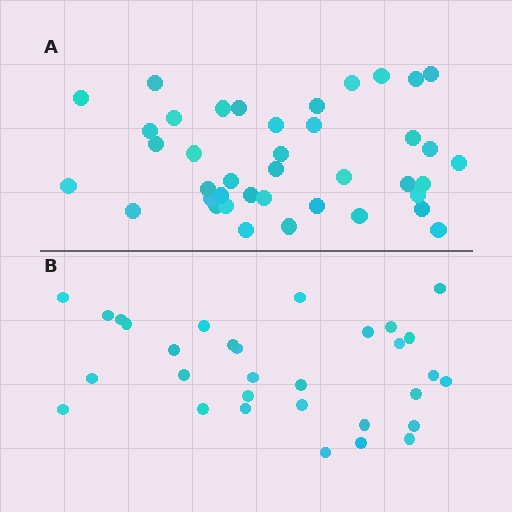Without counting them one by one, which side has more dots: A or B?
Region A (the top region) has more dots.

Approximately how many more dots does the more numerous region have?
Region A has roughly 8 or so more dots than region B.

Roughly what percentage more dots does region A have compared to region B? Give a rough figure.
About 30% more.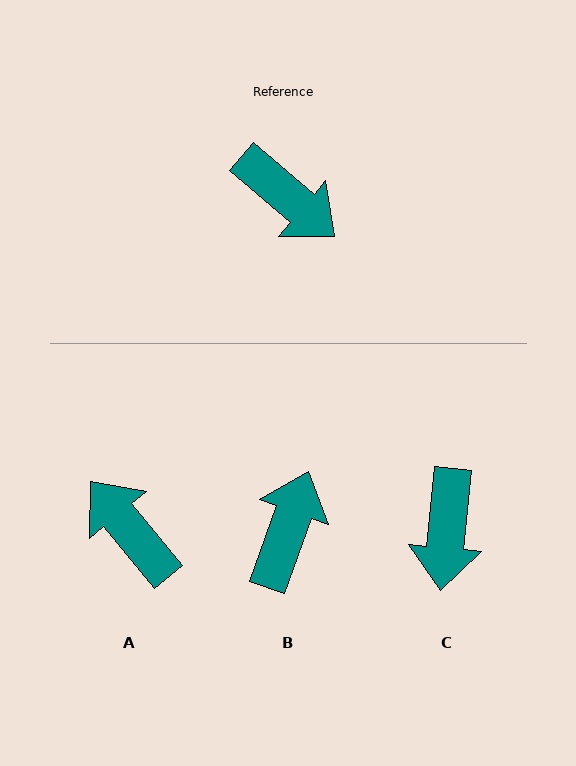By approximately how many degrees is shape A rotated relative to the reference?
Approximately 170 degrees counter-clockwise.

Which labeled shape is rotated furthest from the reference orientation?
A, about 170 degrees away.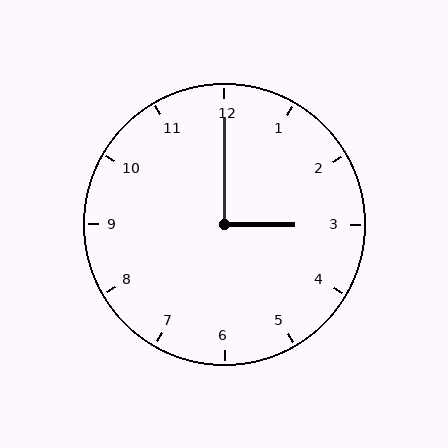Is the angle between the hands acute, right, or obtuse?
It is right.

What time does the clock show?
3:00.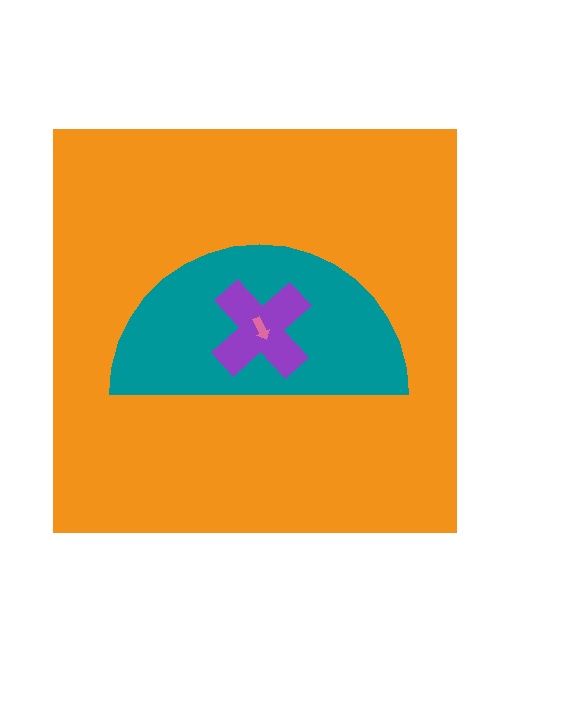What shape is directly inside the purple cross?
The pink arrow.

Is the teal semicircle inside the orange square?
Yes.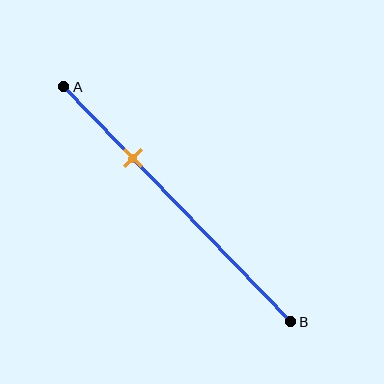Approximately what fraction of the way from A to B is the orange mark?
The orange mark is approximately 30% of the way from A to B.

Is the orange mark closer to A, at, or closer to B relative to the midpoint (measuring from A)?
The orange mark is closer to point A than the midpoint of segment AB.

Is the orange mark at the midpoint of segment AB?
No, the mark is at about 30% from A, not at the 50% midpoint.